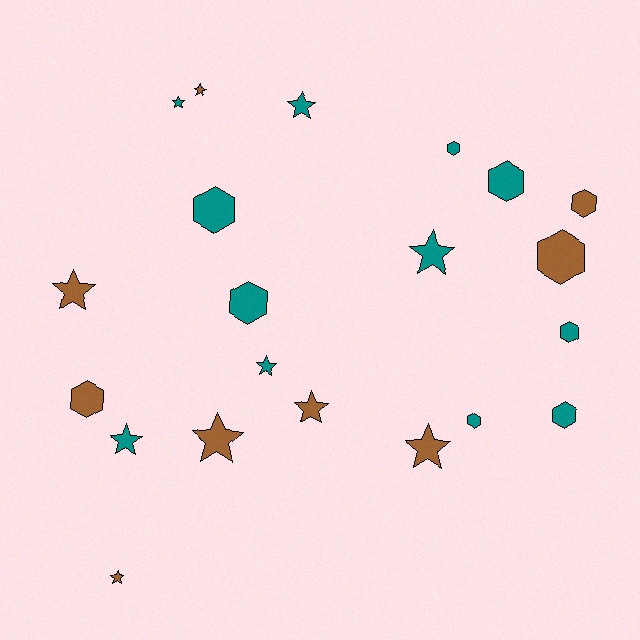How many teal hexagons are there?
There are 7 teal hexagons.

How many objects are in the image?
There are 21 objects.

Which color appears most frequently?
Teal, with 12 objects.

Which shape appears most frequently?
Star, with 11 objects.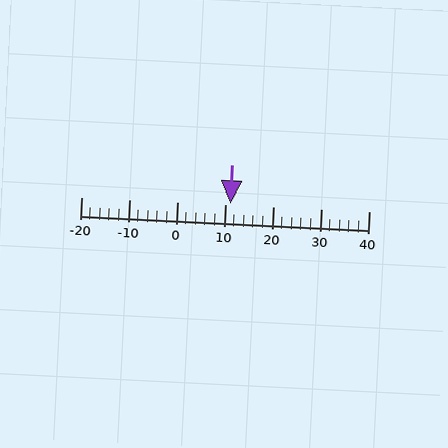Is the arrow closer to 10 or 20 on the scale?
The arrow is closer to 10.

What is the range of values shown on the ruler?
The ruler shows values from -20 to 40.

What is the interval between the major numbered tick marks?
The major tick marks are spaced 10 units apart.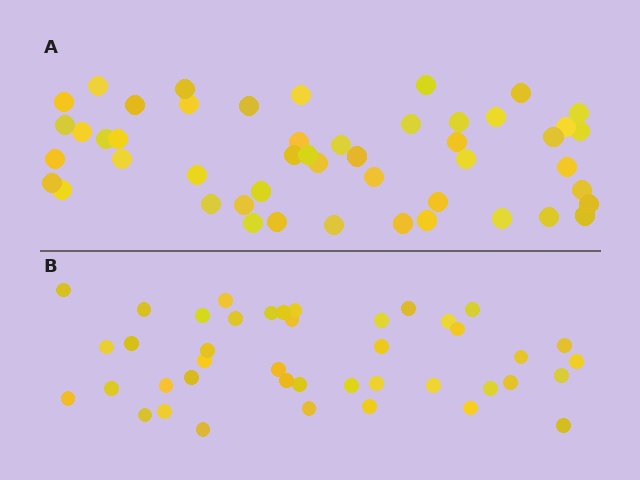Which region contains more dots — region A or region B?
Region A (the top region) has more dots.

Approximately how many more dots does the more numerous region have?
Region A has roughly 8 or so more dots than region B.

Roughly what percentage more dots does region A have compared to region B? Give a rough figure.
About 15% more.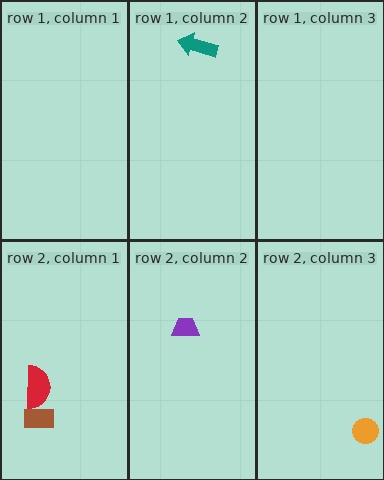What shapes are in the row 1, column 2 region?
The teal arrow.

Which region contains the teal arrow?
The row 1, column 2 region.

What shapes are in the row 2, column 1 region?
The brown rectangle, the red semicircle.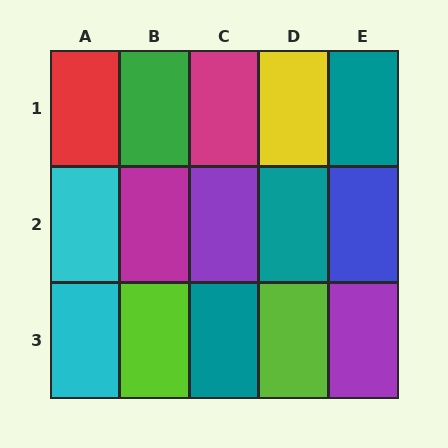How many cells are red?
1 cell is red.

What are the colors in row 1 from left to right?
Red, green, magenta, yellow, teal.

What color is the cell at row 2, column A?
Cyan.